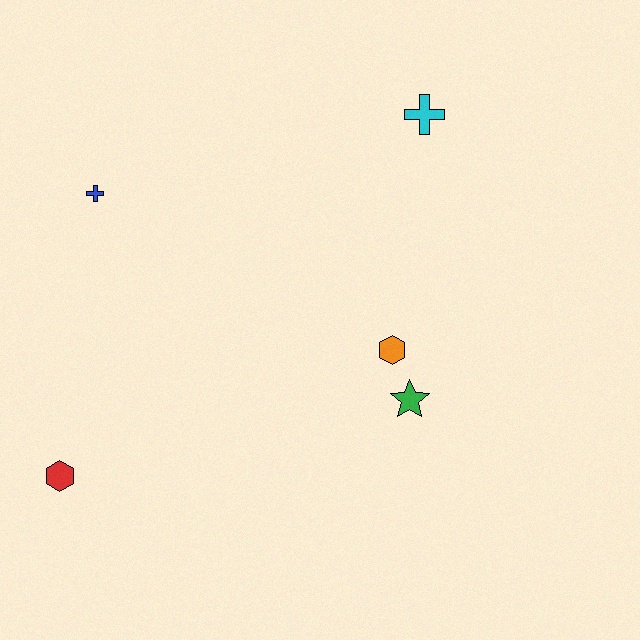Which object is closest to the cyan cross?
The orange hexagon is closest to the cyan cross.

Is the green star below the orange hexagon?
Yes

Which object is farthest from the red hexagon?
The cyan cross is farthest from the red hexagon.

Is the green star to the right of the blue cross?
Yes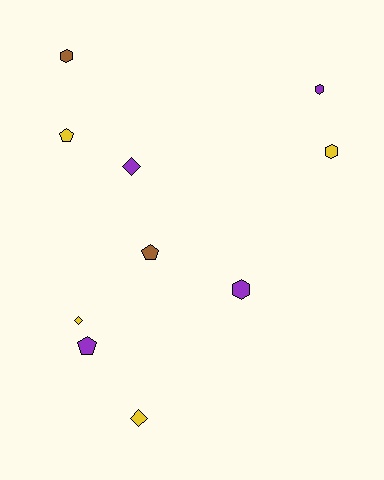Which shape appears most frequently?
Hexagon, with 4 objects.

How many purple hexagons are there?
There are 2 purple hexagons.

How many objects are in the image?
There are 10 objects.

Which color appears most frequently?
Purple, with 4 objects.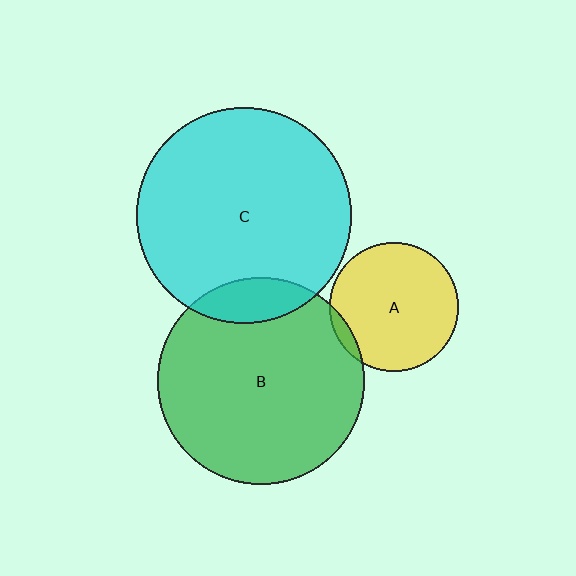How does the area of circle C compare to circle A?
Approximately 2.8 times.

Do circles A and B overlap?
Yes.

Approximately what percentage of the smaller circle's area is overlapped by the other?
Approximately 5%.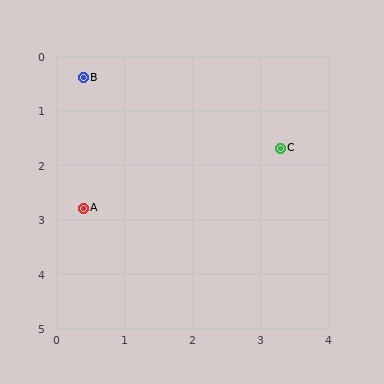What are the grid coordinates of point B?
Point B is at approximately (0.4, 0.4).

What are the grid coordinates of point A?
Point A is at approximately (0.4, 2.8).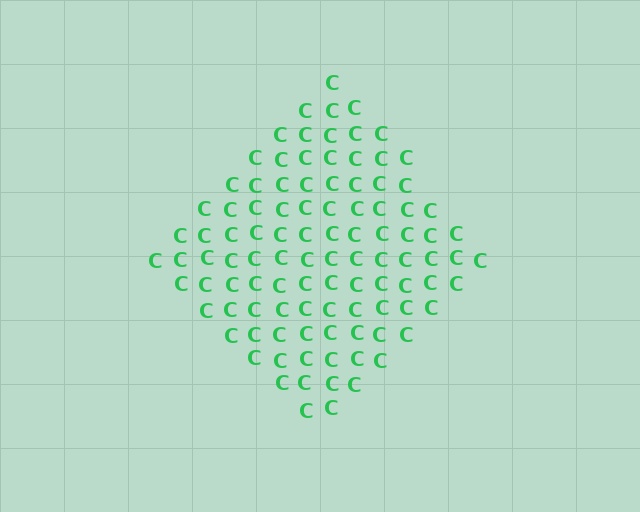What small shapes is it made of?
It is made of small letter C's.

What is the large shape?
The large shape is a diamond.